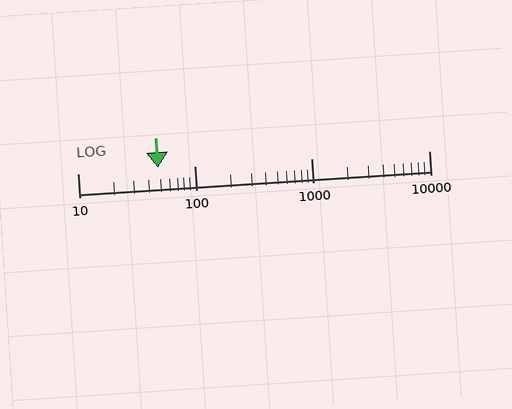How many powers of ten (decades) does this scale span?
The scale spans 3 decades, from 10 to 10000.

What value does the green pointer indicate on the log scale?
The pointer indicates approximately 49.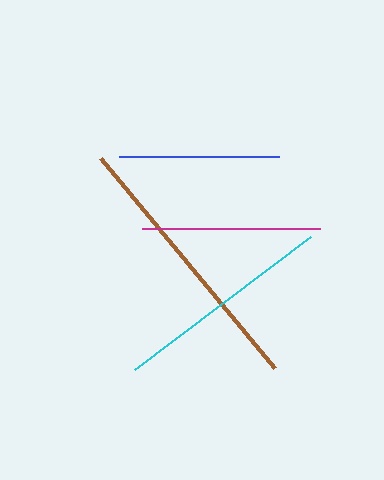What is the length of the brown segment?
The brown segment is approximately 273 pixels long.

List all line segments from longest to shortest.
From longest to shortest: brown, cyan, magenta, blue.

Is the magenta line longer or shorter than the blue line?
The magenta line is longer than the blue line.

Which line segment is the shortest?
The blue line is the shortest at approximately 160 pixels.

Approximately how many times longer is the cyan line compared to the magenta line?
The cyan line is approximately 1.2 times the length of the magenta line.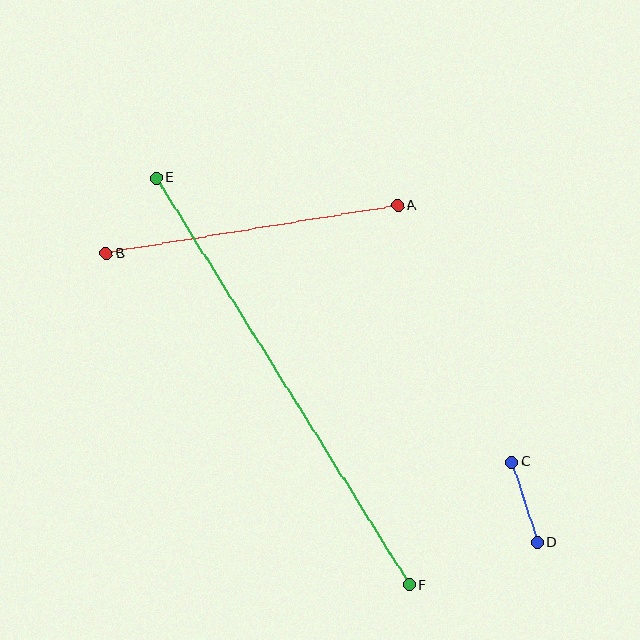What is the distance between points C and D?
The distance is approximately 84 pixels.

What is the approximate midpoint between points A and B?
The midpoint is at approximately (252, 229) pixels.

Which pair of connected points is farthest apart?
Points E and F are farthest apart.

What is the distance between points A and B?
The distance is approximately 296 pixels.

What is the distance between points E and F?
The distance is approximately 479 pixels.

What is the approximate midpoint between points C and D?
The midpoint is at approximately (525, 502) pixels.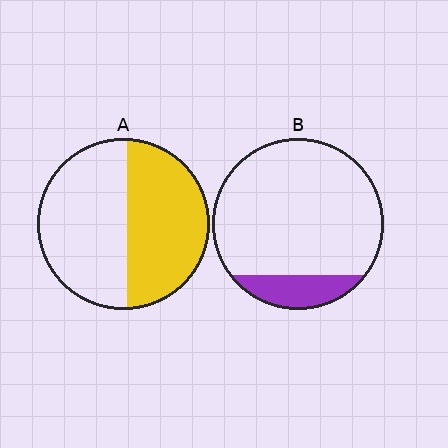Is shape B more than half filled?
No.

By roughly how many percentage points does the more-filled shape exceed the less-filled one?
By roughly 35 percentage points (A over B).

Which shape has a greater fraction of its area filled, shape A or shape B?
Shape A.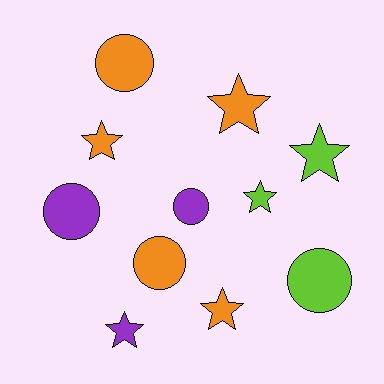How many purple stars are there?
There is 1 purple star.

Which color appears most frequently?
Orange, with 5 objects.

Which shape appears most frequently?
Star, with 6 objects.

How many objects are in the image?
There are 11 objects.